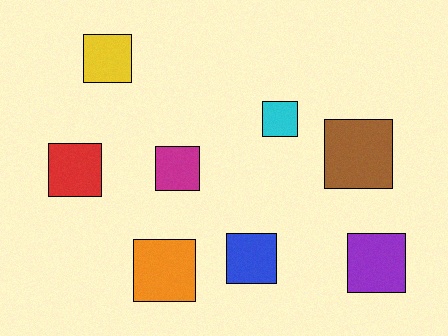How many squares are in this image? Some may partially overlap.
There are 8 squares.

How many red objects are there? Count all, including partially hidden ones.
There is 1 red object.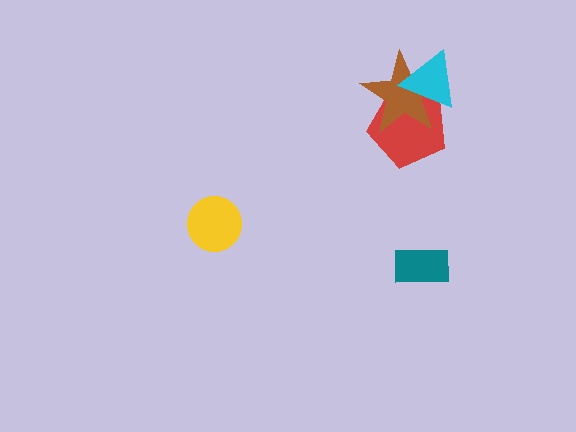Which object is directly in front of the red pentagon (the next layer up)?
The brown star is directly in front of the red pentagon.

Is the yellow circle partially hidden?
No, no other shape covers it.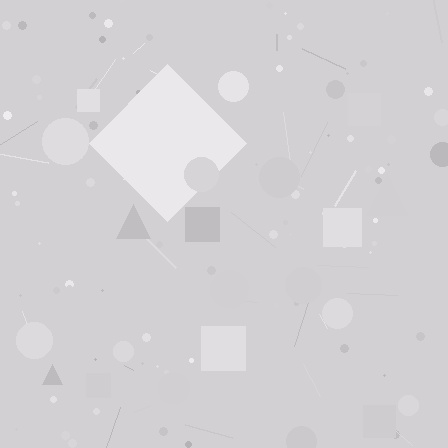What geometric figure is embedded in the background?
A diamond is embedded in the background.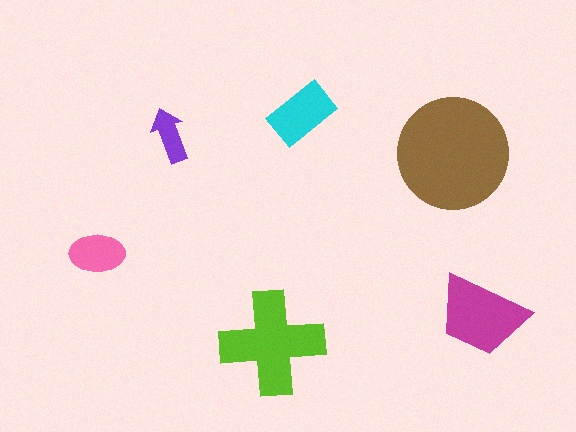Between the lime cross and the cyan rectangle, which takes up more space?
The lime cross.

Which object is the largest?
The brown circle.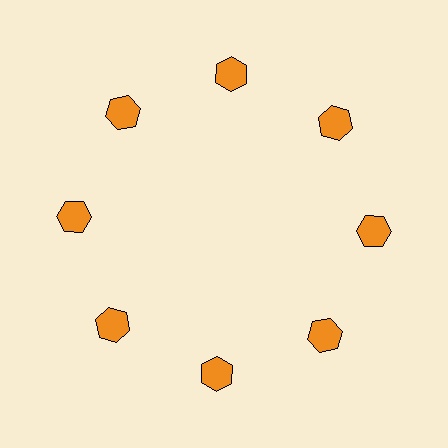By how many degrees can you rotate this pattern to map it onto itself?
The pattern maps onto itself every 45 degrees of rotation.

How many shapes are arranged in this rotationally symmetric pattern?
There are 8 shapes, arranged in 8 groups of 1.